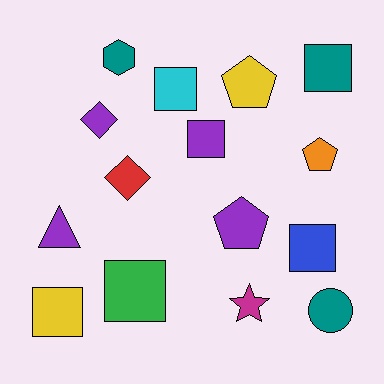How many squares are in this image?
There are 6 squares.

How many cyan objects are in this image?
There is 1 cyan object.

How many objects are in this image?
There are 15 objects.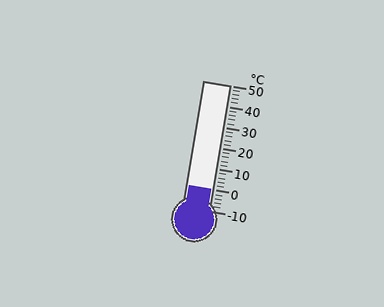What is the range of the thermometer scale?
The thermometer scale ranges from -10°C to 50°C.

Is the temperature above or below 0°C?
The temperature is at 0°C.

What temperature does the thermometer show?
The thermometer shows approximately 0°C.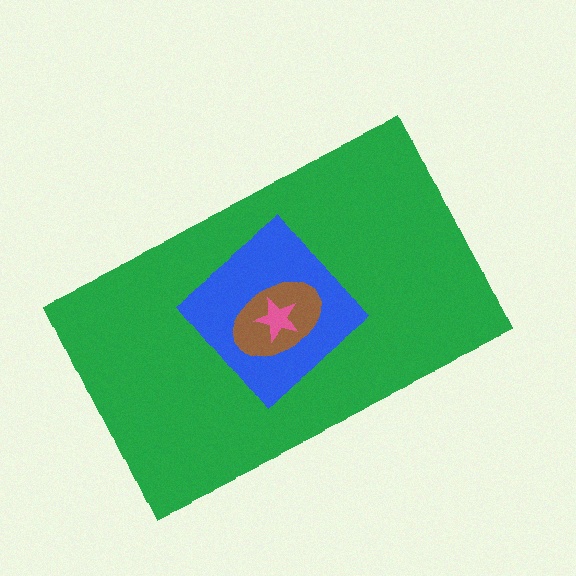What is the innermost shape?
The pink star.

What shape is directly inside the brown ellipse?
The pink star.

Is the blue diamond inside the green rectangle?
Yes.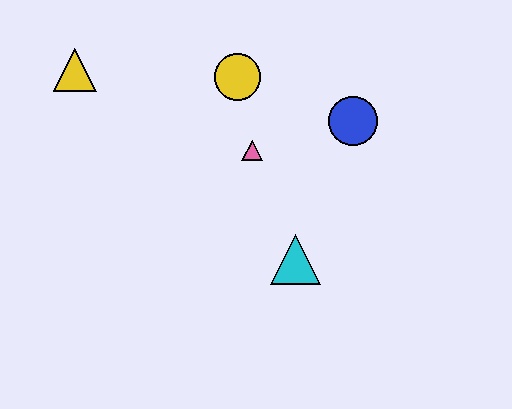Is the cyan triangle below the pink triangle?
Yes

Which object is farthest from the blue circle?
The yellow triangle is farthest from the blue circle.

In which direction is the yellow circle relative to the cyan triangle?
The yellow circle is above the cyan triangle.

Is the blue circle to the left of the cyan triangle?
No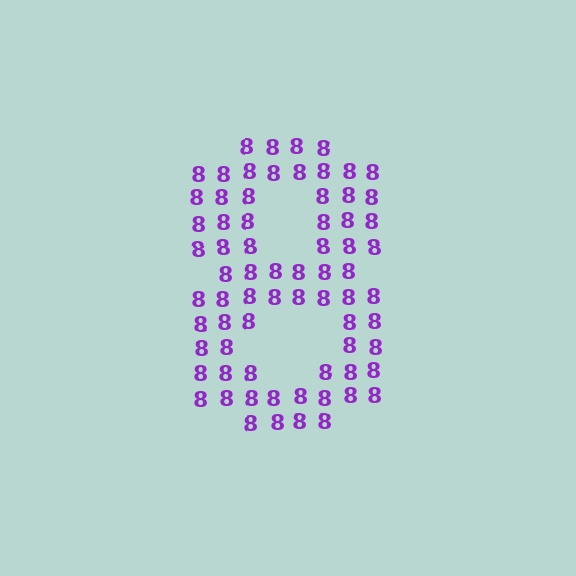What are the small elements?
The small elements are digit 8's.